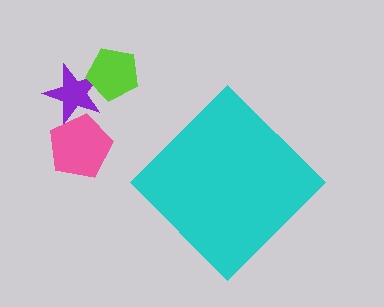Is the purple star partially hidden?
No, the purple star is fully visible.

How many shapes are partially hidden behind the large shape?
0 shapes are partially hidden.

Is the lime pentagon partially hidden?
No, the lime pentagon is fully visible.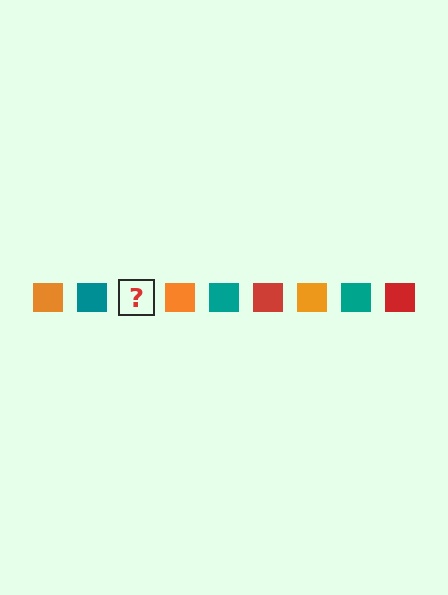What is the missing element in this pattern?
The missing element is a red square.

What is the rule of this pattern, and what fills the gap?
The rule is that the pattern cycles through orange, teal, red squares. The gap should be filled with a red square.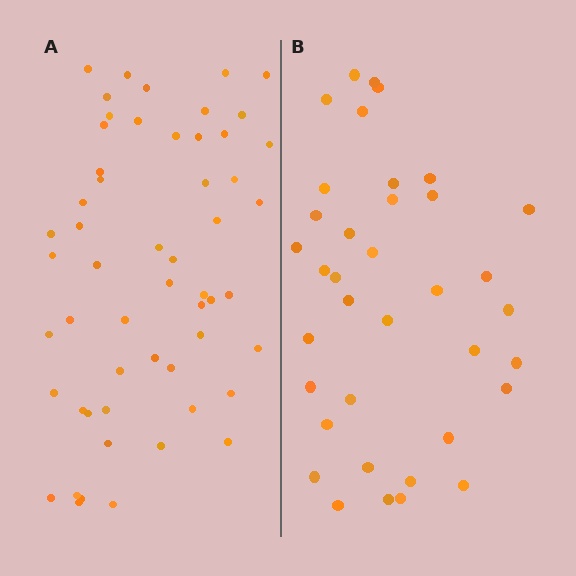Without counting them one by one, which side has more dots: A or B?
Region A (the left region) has more dots.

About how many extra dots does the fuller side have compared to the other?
Region A has approximately 20 more dots than region B.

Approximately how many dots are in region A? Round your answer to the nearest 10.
About 60 dots. (The exact count is 55, which rounds to 60.)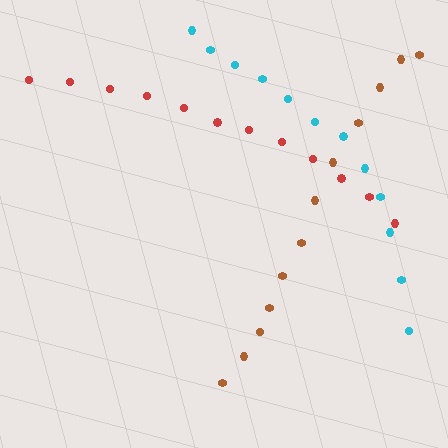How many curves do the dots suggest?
There are 3 distinct paths.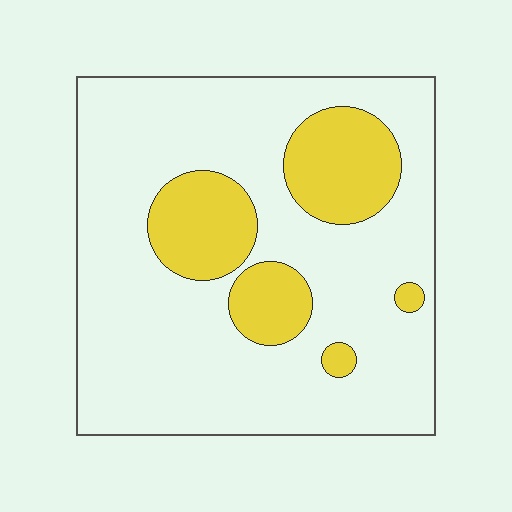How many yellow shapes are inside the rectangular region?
5.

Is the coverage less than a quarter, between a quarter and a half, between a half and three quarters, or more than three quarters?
Less than a quarter.